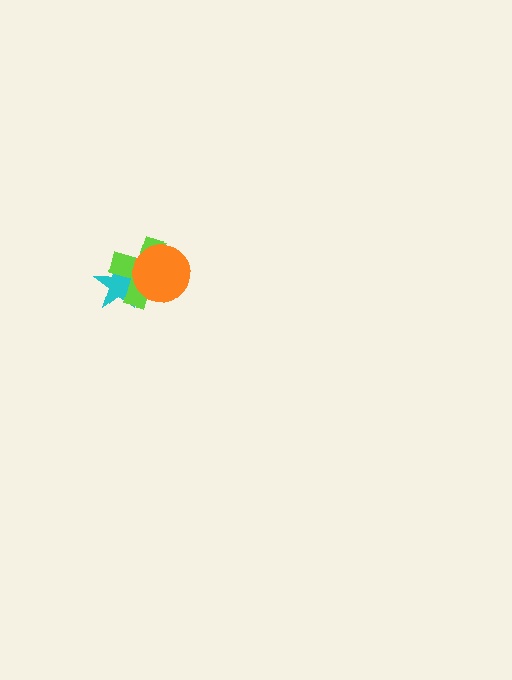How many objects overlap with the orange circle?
2 objects overlap with the orange circle.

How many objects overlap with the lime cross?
2 objects overlap with the lime cross.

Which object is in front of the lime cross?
The orange circle is in front of the lime cross.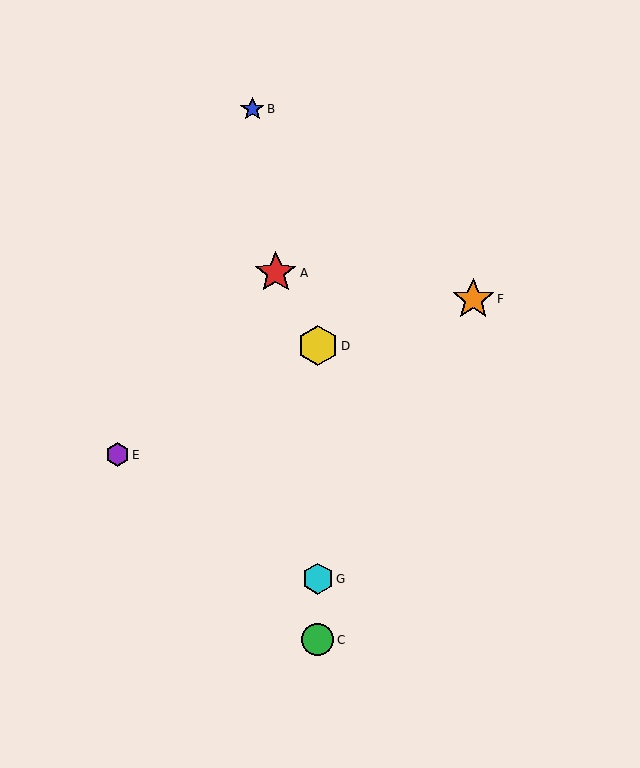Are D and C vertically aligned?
Yes, both are at x≈318.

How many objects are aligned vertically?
3 objects (C, D, G) are aligned vertically.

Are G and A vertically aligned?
No, G is at x≈318 and A is at x≈276.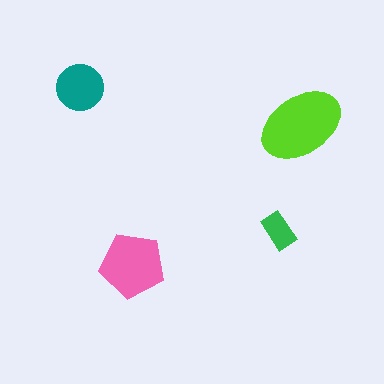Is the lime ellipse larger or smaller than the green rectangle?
Larger.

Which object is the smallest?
The green rectangle.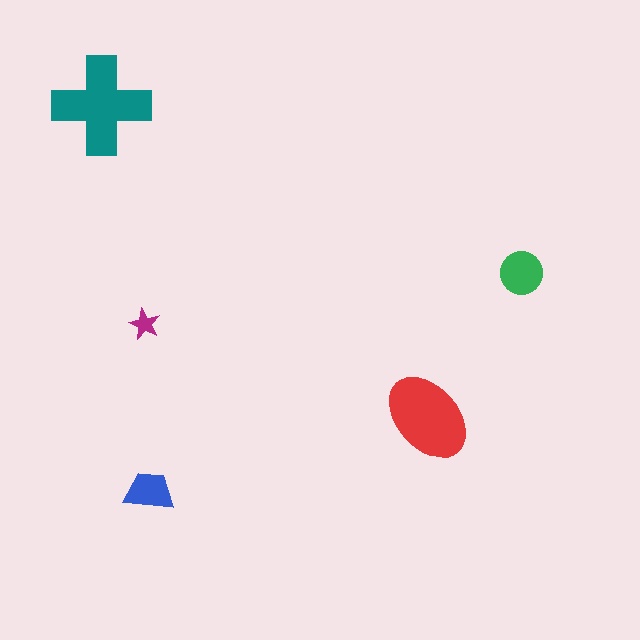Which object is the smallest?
The magenta star.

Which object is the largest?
The teal cross.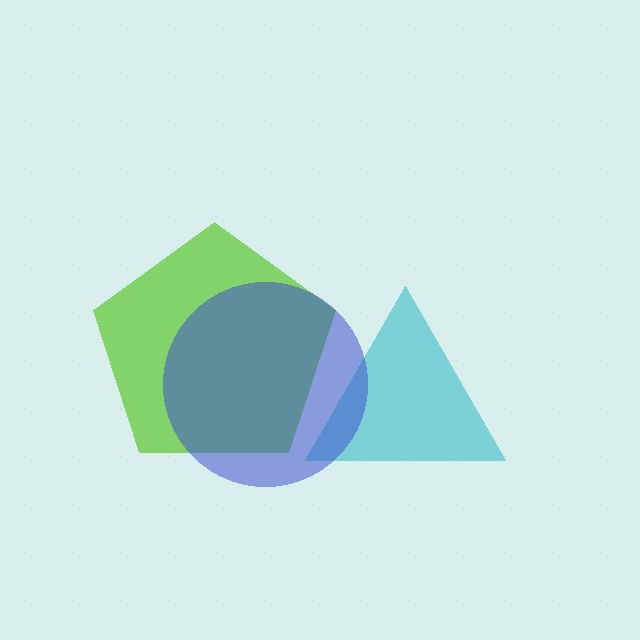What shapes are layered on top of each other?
The layered shapes are: a cyan triangle, a lime pentagon, a blue circle.